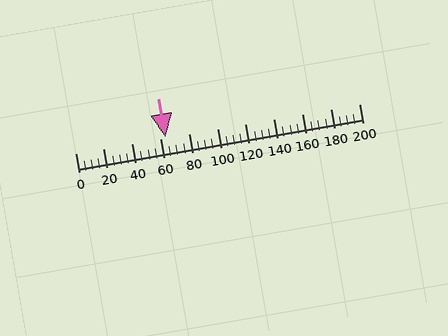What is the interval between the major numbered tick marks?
The major tick marks are spaced 20 units apart.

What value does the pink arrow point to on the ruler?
The pink arrow points to approximately 64.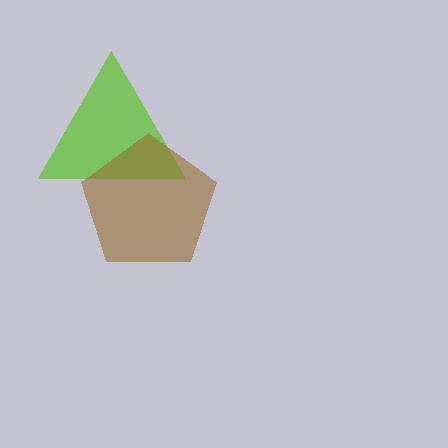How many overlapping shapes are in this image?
There are 2 overlapping shapes in the image.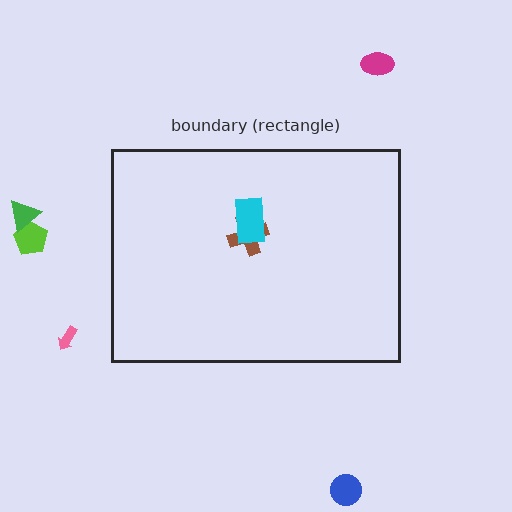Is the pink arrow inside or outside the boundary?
Outside.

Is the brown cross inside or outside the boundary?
Inside.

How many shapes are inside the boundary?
2 inside, 5 outside.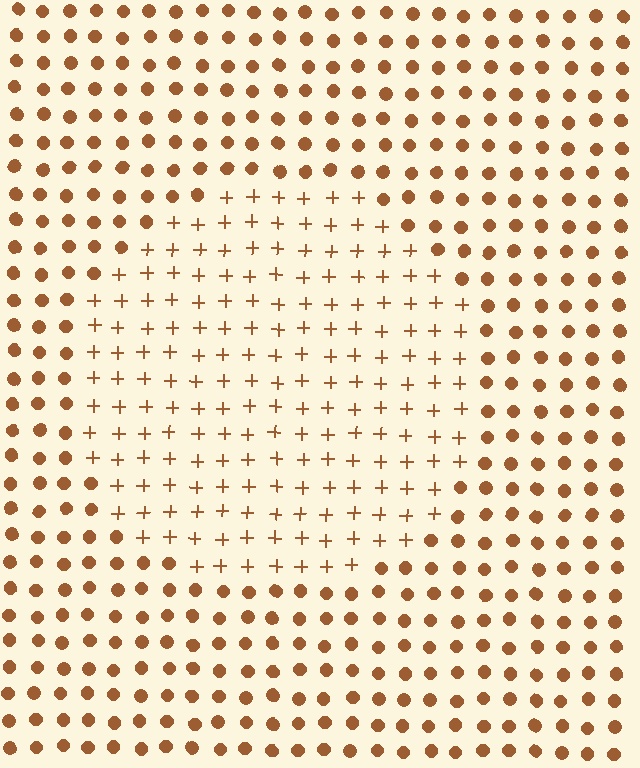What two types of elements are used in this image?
The image uses plus signs inside the circle region and circles outside it.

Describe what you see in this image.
The image is filled with small brown elements arranged in a uniform grid. A circle-shaped region contains plus signs, while the surrounding area contains circles. The boundary is defined purely by the change in element shape.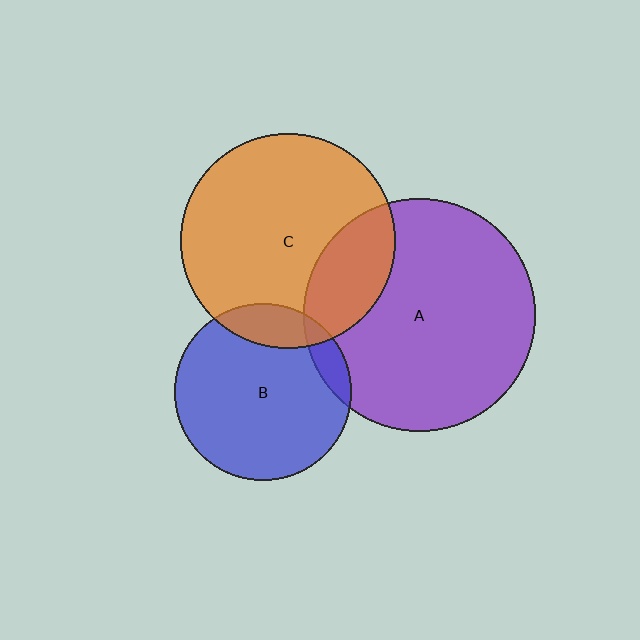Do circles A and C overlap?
Yes.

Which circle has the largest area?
Circle A (purple).